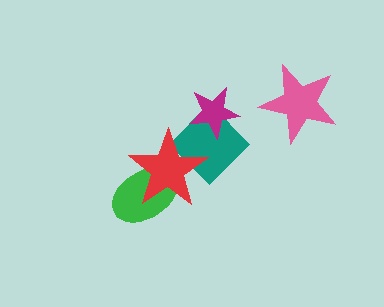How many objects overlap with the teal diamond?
2 objects overlap with the teal diamond.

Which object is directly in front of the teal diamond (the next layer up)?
The red star is directly in front of the teal diamond.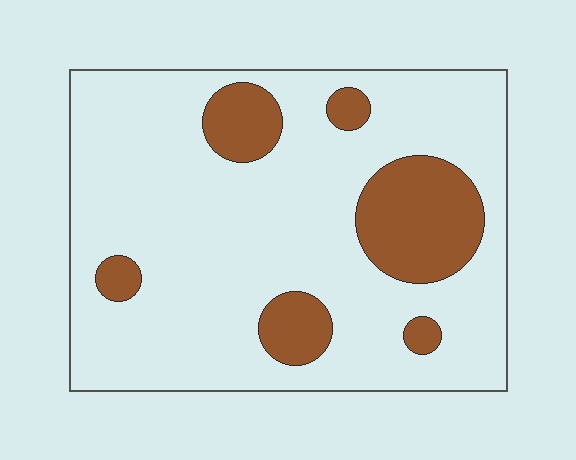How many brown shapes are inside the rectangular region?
6.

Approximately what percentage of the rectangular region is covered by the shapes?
Approximately 20%.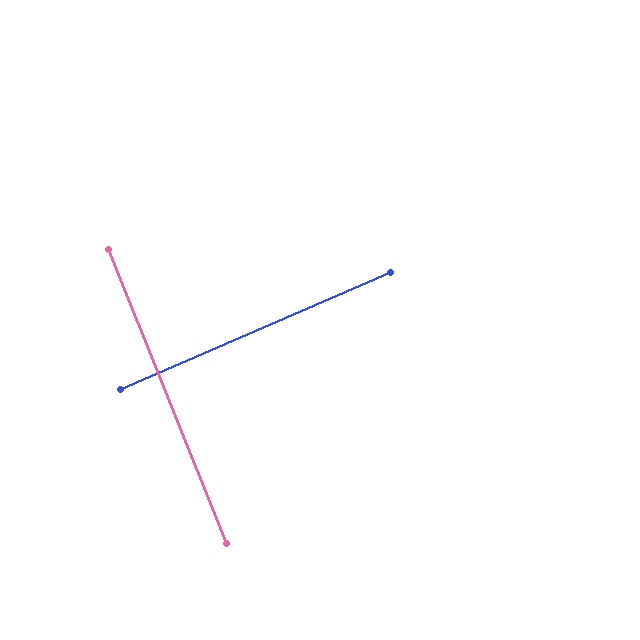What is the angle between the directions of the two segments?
Approximately 88 degrees.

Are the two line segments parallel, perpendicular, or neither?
Perpendicular — they meet at approximately 88°.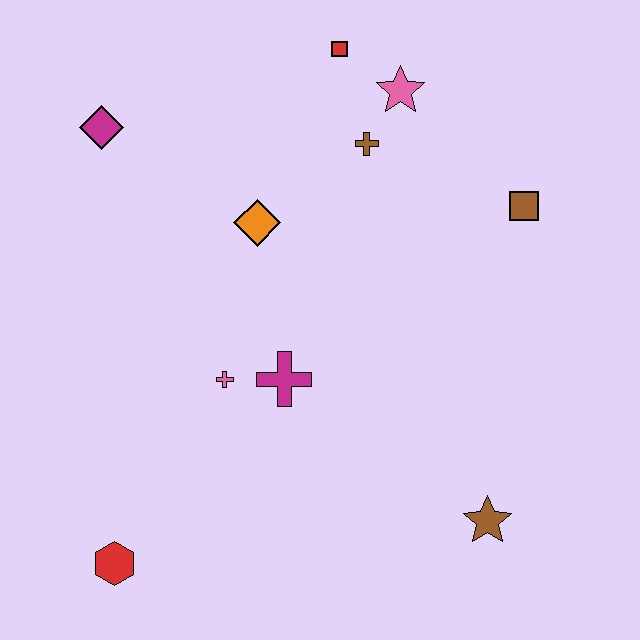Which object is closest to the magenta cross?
The pink cross is closest to the magenta cross.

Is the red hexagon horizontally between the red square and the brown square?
No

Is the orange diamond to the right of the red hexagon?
Yes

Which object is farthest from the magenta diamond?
The brown star is farthest from the magenta diamond.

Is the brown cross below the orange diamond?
No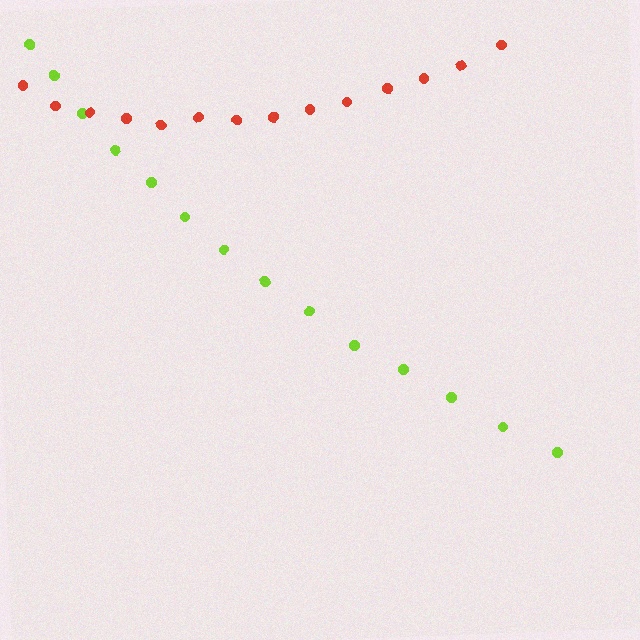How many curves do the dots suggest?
There are 2 distinct paths.